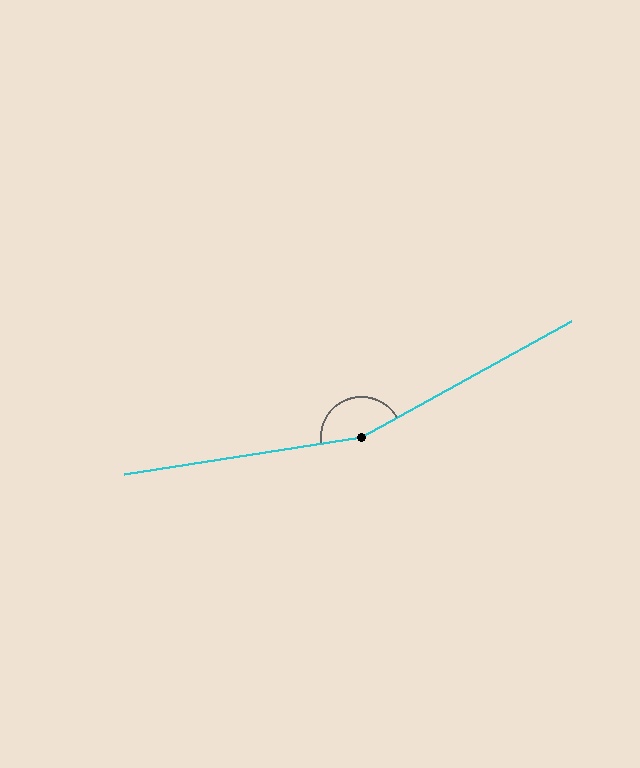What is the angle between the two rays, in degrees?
Approximately 160 degrees.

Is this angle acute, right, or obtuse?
It is obtuse.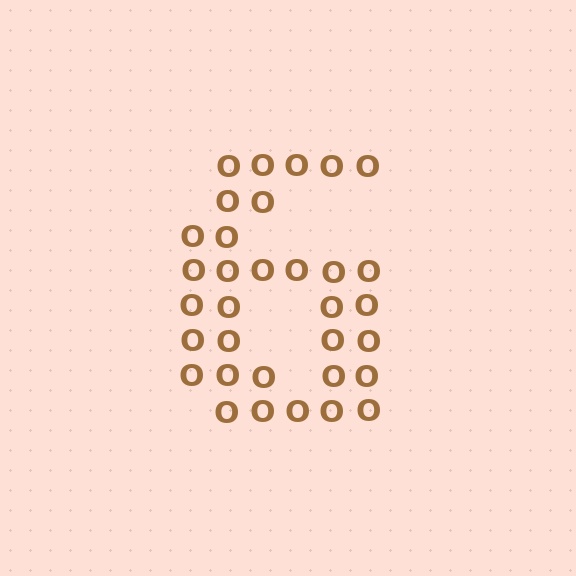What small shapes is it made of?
It is made of small letter O's.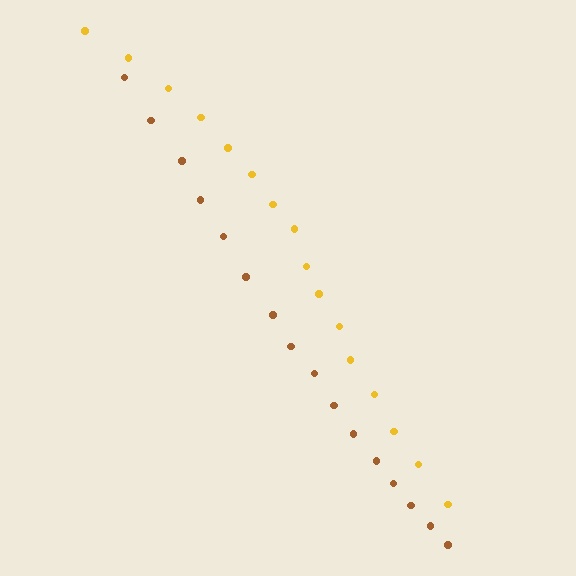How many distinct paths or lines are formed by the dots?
There are 2 distinct paths.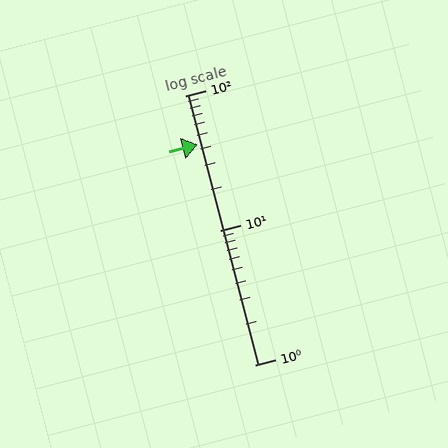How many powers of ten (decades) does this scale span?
The scale spans 2 decades, from 1 to 100.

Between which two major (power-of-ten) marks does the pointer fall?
The pointer is between 10 and 100.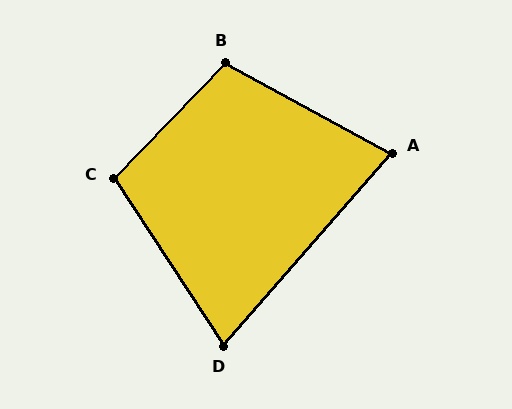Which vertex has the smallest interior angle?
D, at approximately 75 degrees.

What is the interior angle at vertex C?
Approximately 103 degrees (obtuse).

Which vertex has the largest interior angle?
B, at approximately 105 degrees.